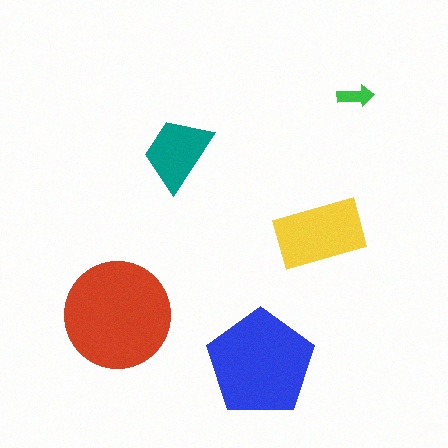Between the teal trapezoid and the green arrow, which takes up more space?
The teal trapezoid.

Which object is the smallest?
The green arrow.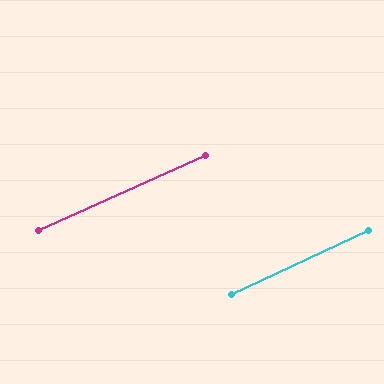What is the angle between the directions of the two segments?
Approximately 1 degree.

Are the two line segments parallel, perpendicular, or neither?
Parallel — their directions differ by only 0.9°.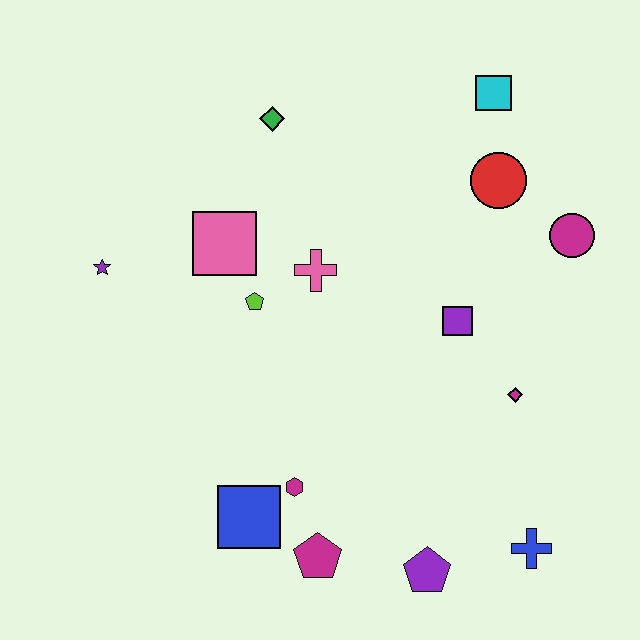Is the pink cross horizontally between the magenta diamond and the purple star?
Yes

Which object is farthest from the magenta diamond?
The purple star is farthest from the magenta diamond.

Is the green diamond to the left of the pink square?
No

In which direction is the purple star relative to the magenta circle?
The purple star is to the left of the magenta circle.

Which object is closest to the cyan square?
The red circle is closest to the cyan square.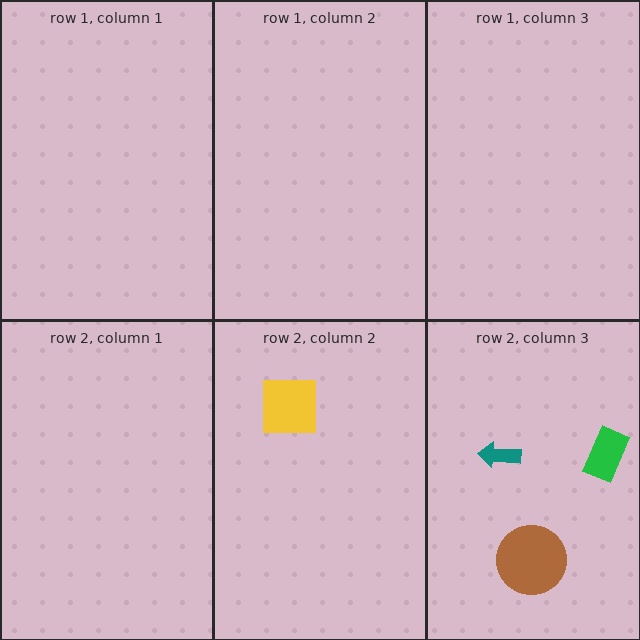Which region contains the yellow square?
The row 2, column 2 region.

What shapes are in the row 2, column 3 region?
The green rectangle, the brown circle, the teal arrow.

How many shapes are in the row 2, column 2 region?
1.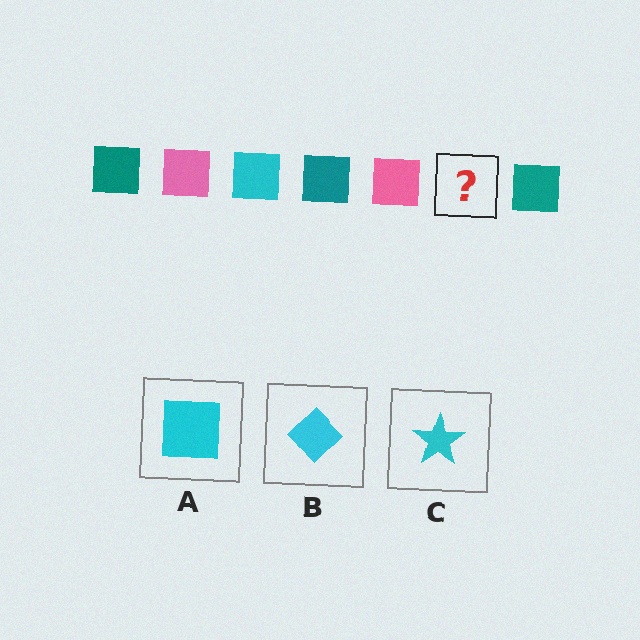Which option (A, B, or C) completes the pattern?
A.